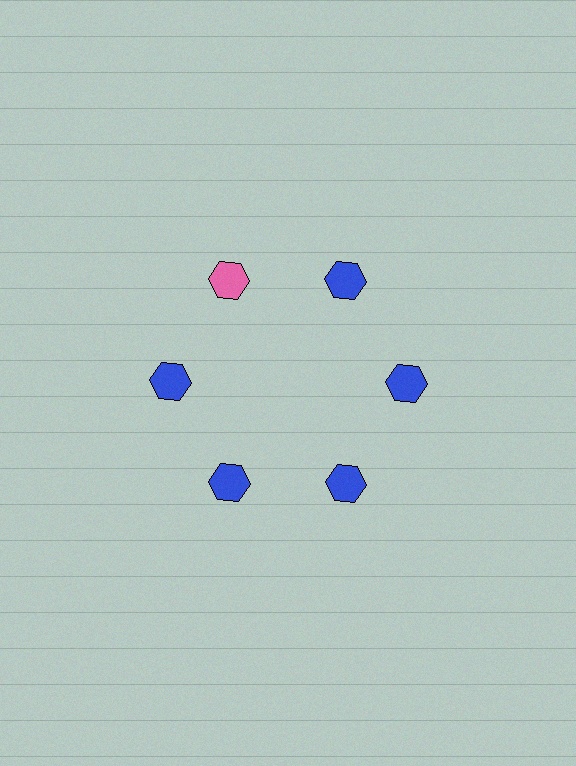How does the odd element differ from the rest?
It has a different color: pink instead of blue.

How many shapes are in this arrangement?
There are 6 shapes arranged in a ring pattern.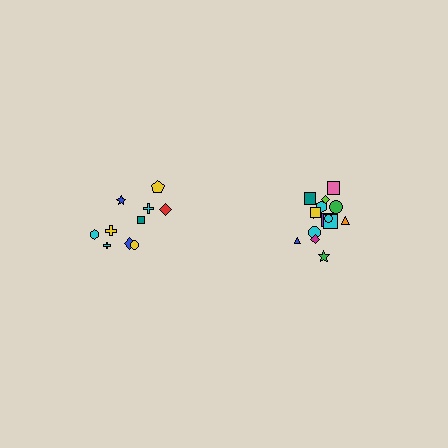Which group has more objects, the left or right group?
The right group.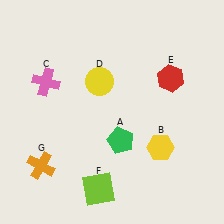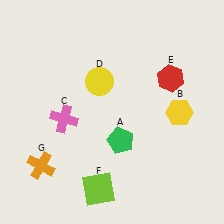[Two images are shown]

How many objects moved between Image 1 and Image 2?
2 objects moved between the two images.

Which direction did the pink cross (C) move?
The pink cross (C) moved down.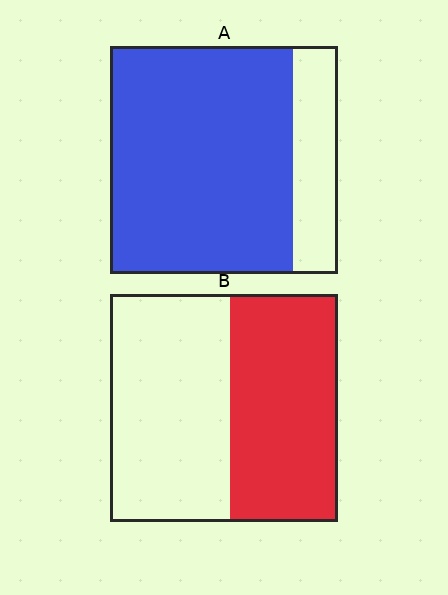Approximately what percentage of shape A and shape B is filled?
A is approximately 80% and B is approximately 45%.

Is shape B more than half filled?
Roughly half.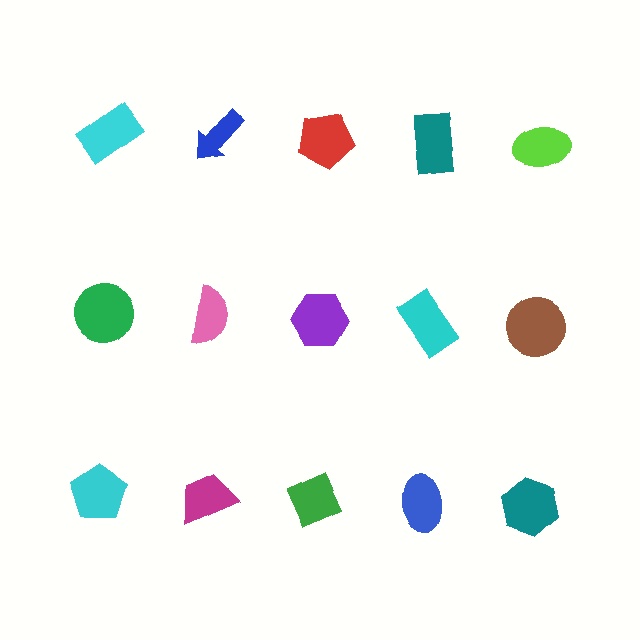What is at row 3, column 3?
A green diamond.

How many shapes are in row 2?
5 shapes.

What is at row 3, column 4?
A blue ellipse.